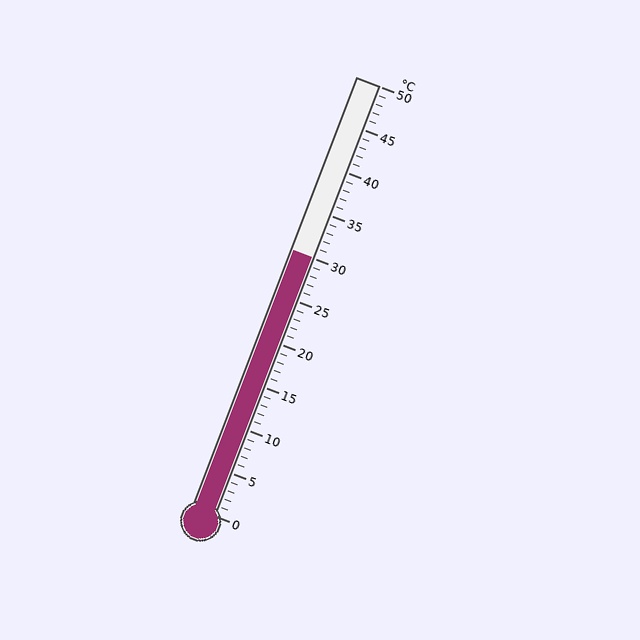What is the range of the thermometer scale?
The thermometer scale ranges from 0°C to 50°C.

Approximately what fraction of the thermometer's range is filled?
The thermometer is filled to approximately 60% of its range.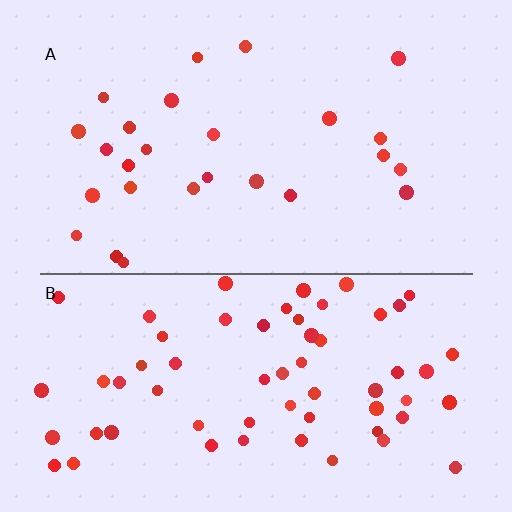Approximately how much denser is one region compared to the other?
Approximately 2.4× — region B over region A.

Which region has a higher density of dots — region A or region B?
B (the bottom).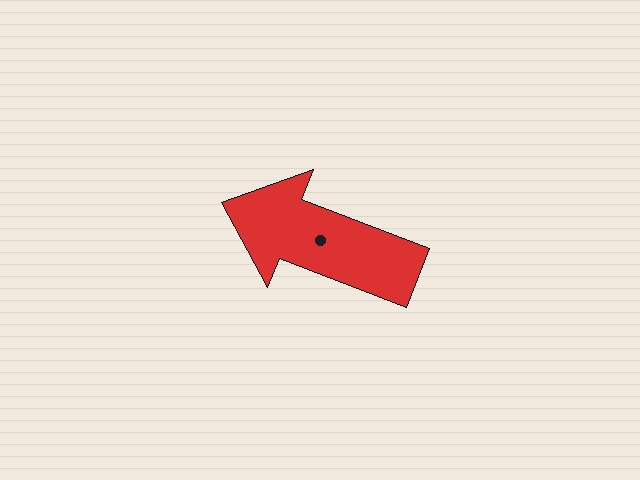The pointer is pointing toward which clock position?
Roughly 10 o'clock.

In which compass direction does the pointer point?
West.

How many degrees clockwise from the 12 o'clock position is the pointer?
Approximately 291 degrees.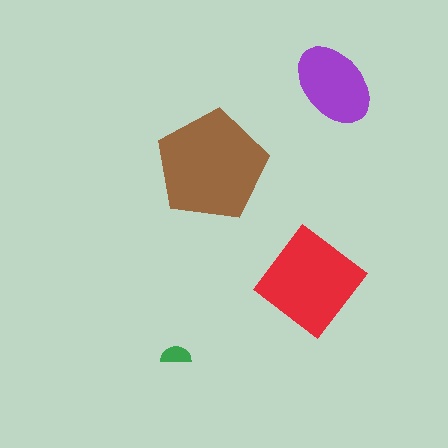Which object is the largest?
The brown pentagon.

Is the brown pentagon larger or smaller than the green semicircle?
Larger.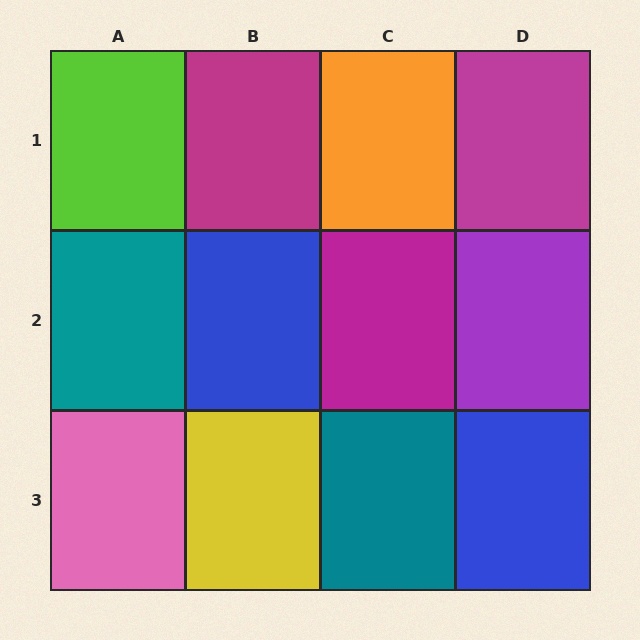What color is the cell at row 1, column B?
Magenta.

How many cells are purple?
1 cell is purple.